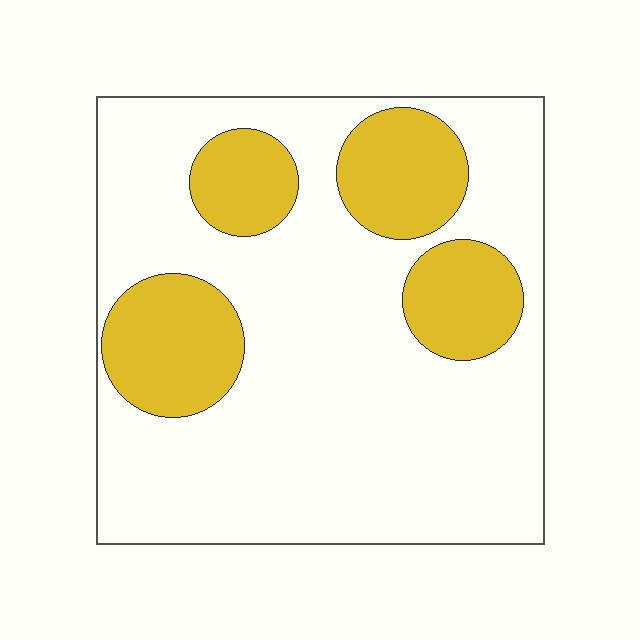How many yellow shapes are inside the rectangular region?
4.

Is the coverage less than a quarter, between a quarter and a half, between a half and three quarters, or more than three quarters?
Between a quarter and a half.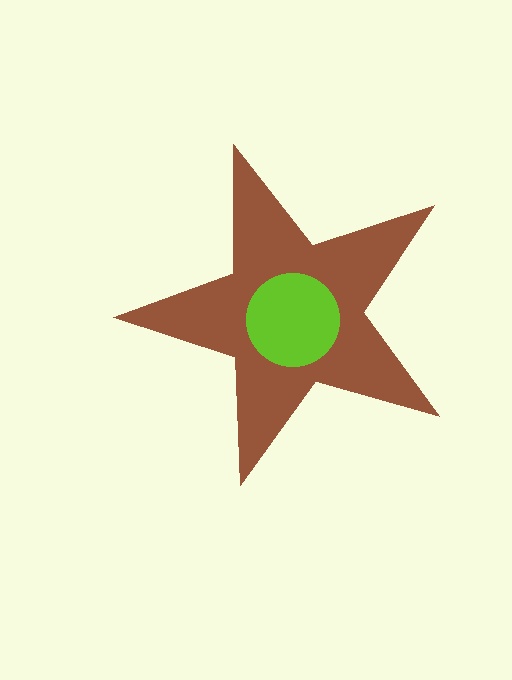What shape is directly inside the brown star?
The lime circle.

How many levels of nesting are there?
2.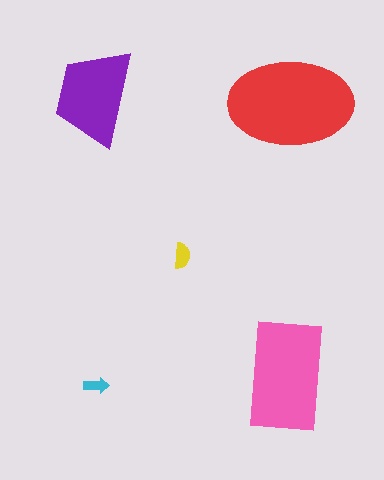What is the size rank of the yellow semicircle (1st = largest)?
4th.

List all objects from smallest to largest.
The cyan arrow, the yellow semicircle, the purple trapezoid, the pink rectangle, the red ellipse.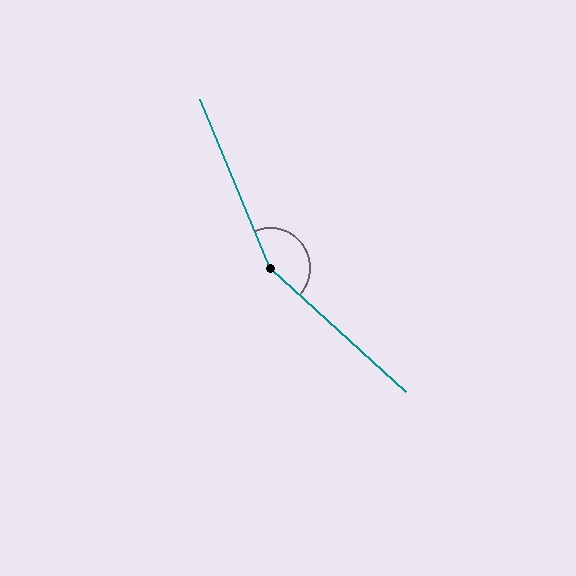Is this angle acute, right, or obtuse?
It is obtuse.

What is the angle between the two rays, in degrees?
Approximately 155 degrees.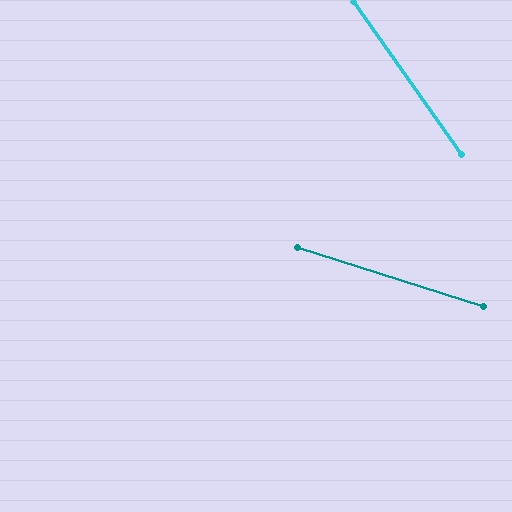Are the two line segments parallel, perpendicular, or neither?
Neither parallel nor perpendicular — they differ by about 37°.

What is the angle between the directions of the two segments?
Approximately 37 degrees.